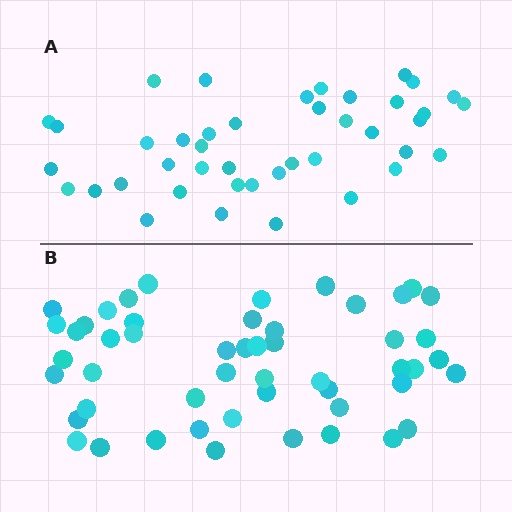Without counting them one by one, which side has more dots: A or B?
Region B (the bottom region) has more dots.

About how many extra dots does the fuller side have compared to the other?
Region B has roughly 8 or so more dots than region A.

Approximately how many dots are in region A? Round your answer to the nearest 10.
About 40 dots. (The exact count is 42, which rounds to 40.)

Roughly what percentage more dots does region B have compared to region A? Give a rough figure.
About 20% more.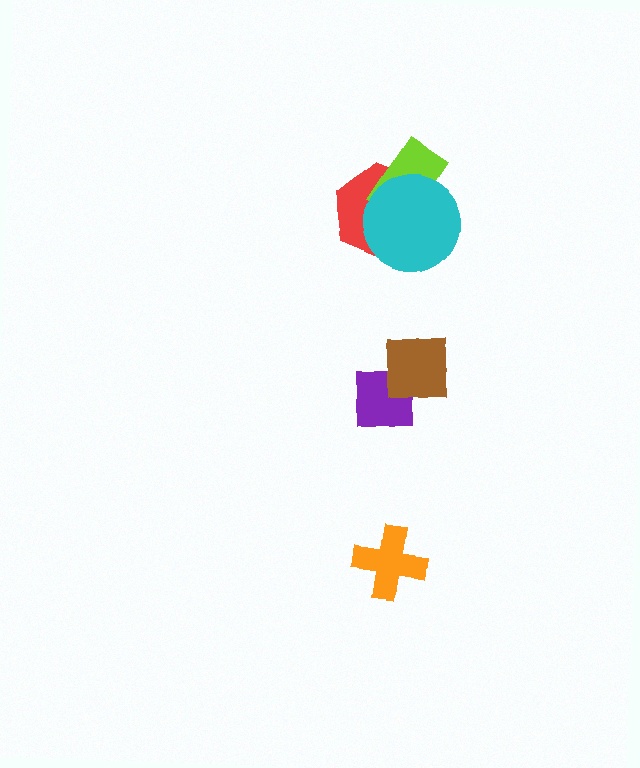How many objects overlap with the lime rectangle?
2 objects overlap with the lime rectangle.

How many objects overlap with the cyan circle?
2 objects overlap with the cyan circle.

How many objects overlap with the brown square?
1 object overlaps with the brown square.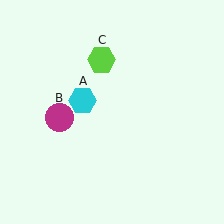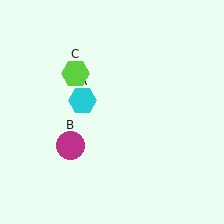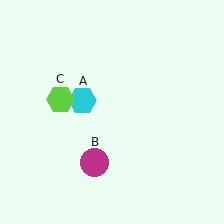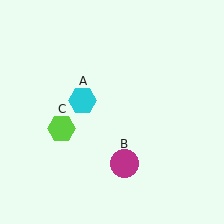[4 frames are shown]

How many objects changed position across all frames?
2 objects changed position: magenta circle (object B), lime hexagon (object C).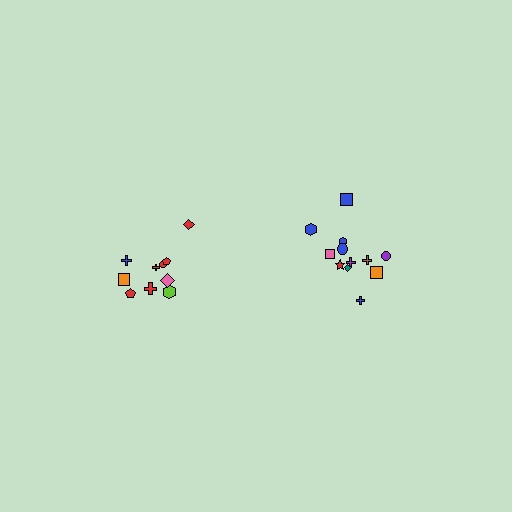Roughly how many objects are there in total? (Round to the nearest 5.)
Roughly 20 objects in total.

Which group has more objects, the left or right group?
The right group.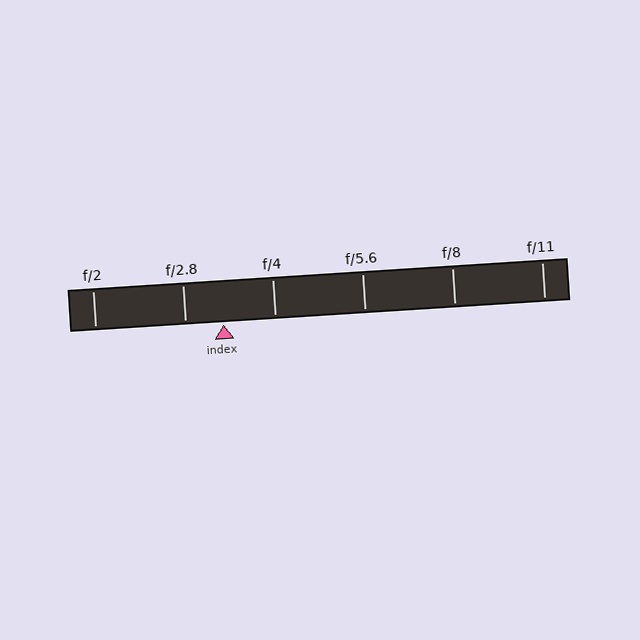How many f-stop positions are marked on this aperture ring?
There are 6 f-stop positions marked.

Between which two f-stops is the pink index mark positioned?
The index mark is between f/2.8 and f/4.